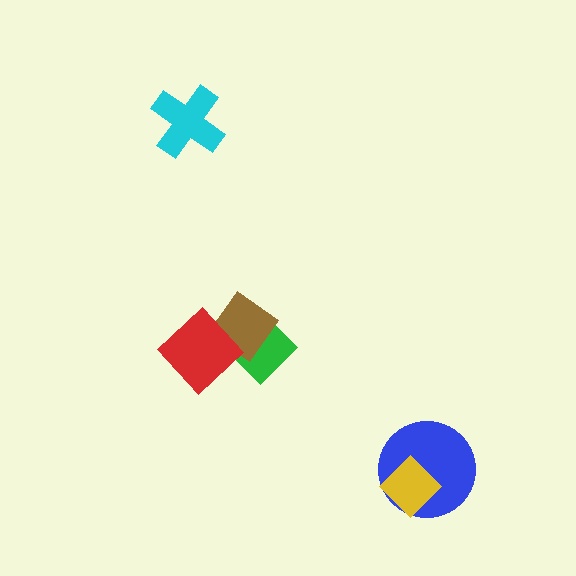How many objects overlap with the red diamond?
2 objects overlap with the red diamond.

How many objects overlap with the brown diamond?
2 objects overlap with the brown diamond.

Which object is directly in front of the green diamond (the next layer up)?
The brown diamond is directly in front of the green diamond.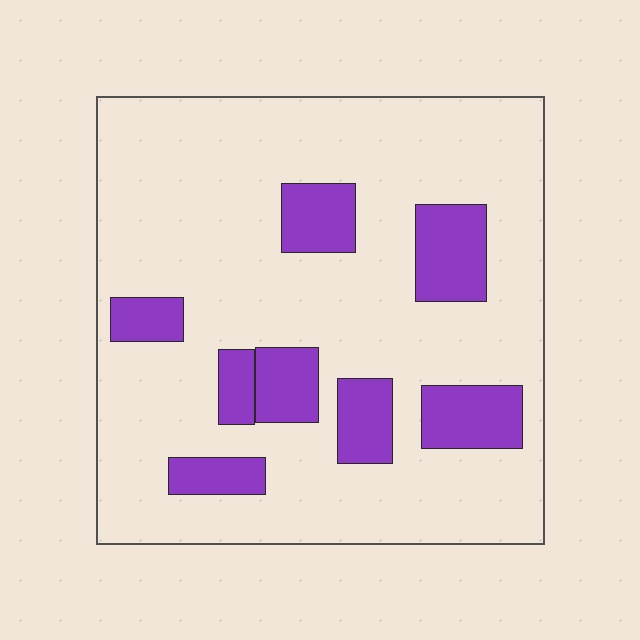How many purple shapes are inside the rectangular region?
8.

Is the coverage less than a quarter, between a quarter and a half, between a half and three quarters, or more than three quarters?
Less than a quarter.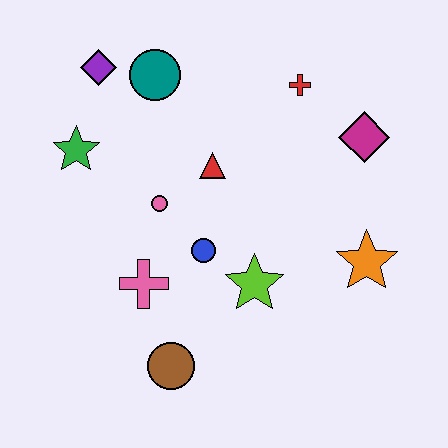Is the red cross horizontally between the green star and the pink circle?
No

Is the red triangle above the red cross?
No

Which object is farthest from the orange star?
The purple diamond is farthest from the orange star.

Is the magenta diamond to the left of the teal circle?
No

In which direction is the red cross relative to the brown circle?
The red cross is above the brown circle.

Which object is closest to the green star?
The purple diamond is closest to the green star.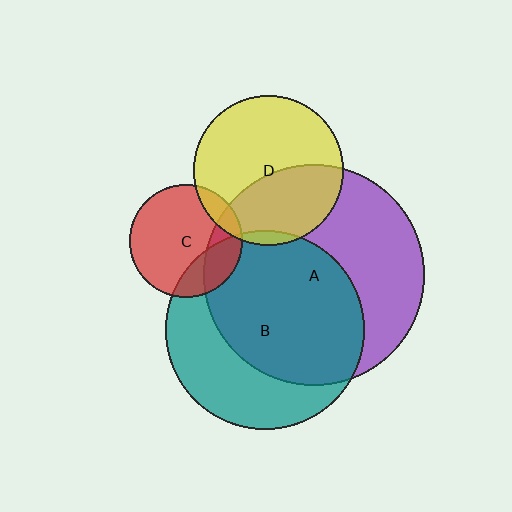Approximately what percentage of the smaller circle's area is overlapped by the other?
Approximately 60%.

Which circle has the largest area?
Circle A (purple).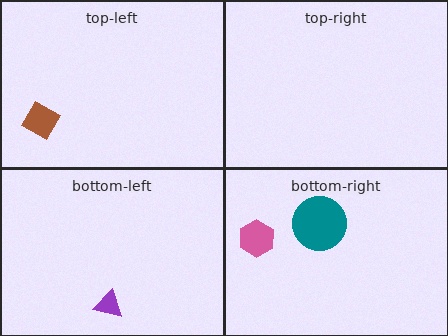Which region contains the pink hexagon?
The bottom-right region.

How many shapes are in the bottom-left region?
1.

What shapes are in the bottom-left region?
The purple triangle.